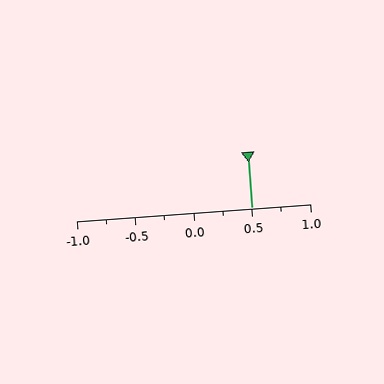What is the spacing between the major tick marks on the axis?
The major ticks are spaced 0.5 apart.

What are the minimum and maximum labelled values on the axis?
The axis runs from -1.0 to 1.0.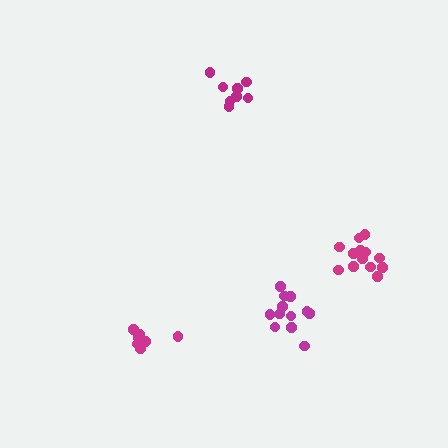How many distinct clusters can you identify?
There are 4 distinct clusters.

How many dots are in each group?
Group 1: 7 dots, Group 2: 12 dots, Group 3: 13 dots, Group 4: 8 dots (40 total).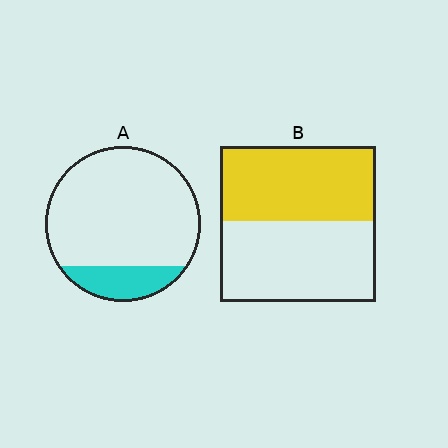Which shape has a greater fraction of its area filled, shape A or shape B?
Shape B.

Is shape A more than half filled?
No.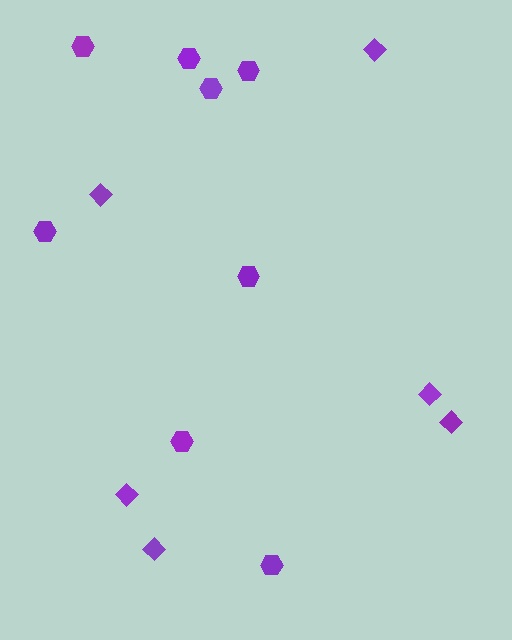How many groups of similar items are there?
There are 2 groups: one group of diamonds (6) and one group of hexagons (8).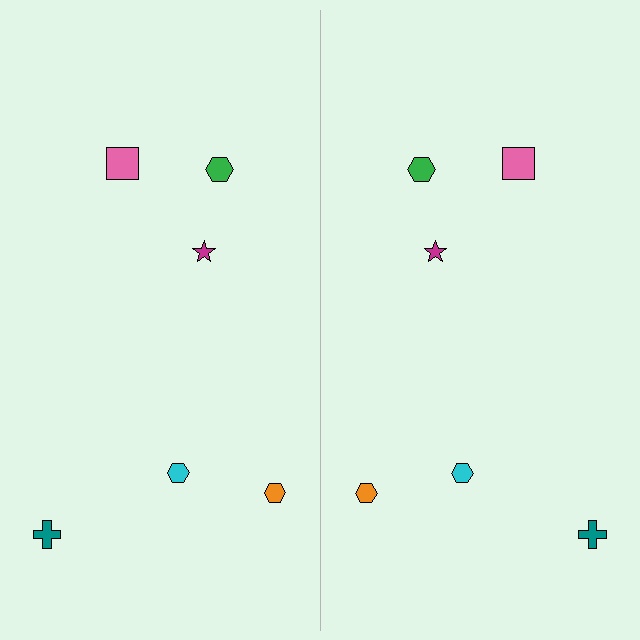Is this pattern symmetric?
Yes, this pattern has bilateral (reflection) symmetry.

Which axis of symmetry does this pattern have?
The pattern has a vertical axis of symmetry running through the center of the image.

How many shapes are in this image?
There are 12 shapes in this image.